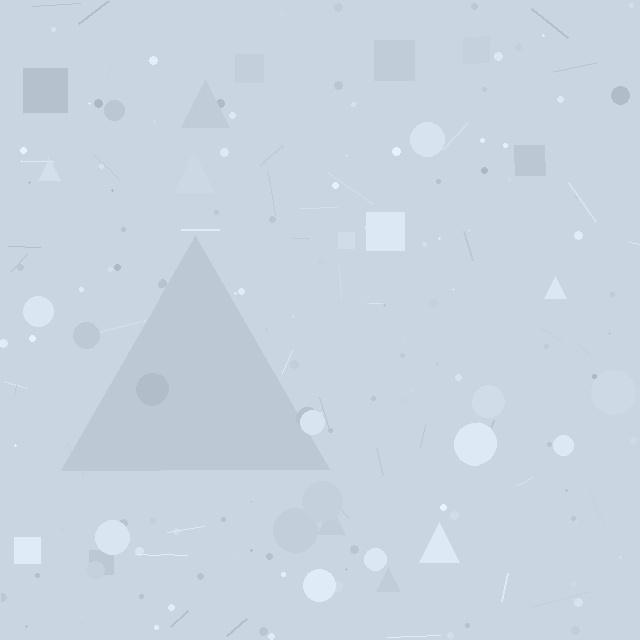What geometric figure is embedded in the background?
A triangle is embedded in the background.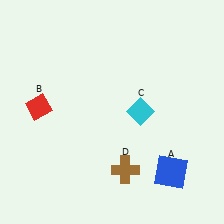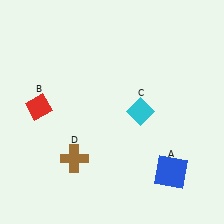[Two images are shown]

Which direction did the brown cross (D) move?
The brown cross (D) moved left.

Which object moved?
The brown cross (D) moved left.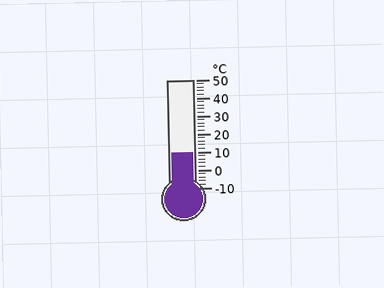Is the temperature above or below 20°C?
The temperature is below 20°C.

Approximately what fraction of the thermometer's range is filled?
The thermometer is filled to approximately 35% of its range.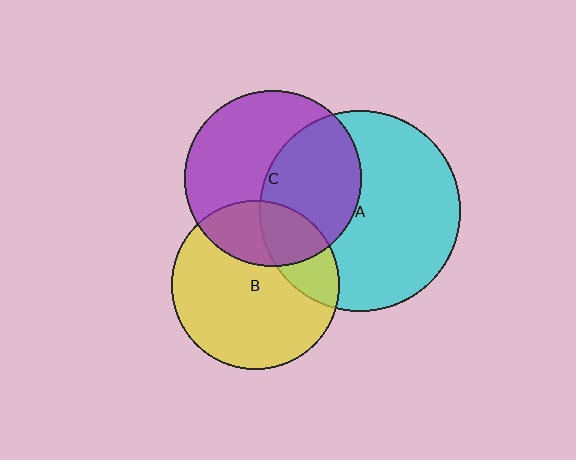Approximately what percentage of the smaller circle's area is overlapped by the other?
Approximately 25%.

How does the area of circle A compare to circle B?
Approximately 1.4 times.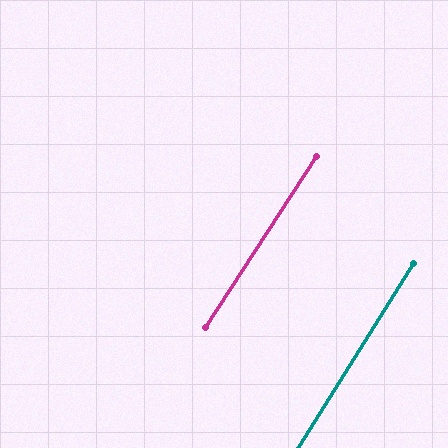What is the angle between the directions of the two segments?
Approximately 1 degree.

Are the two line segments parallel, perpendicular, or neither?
Parallel — their directions differ by only 1.0°.